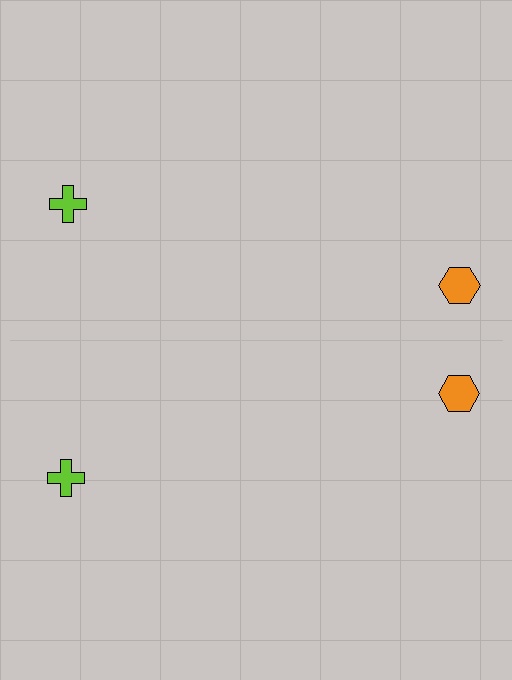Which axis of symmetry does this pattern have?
The pattern has a horizontal axis of symmetry running through the center of the image.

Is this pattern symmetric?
Yes, this pattern has bilateral (reflection) symmetry.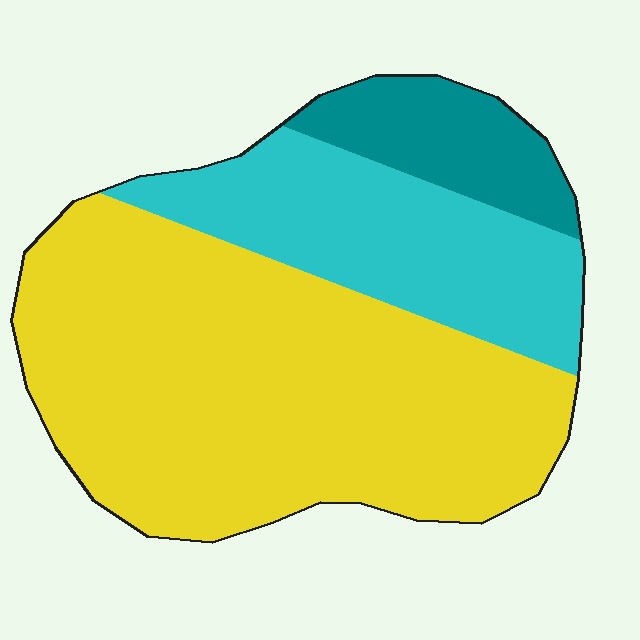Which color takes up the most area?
Yellow, at roughly 65%.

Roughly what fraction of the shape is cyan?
Cyan takes up about one quarter (1/4) of the shape.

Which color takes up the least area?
Teal, at roughly 10%.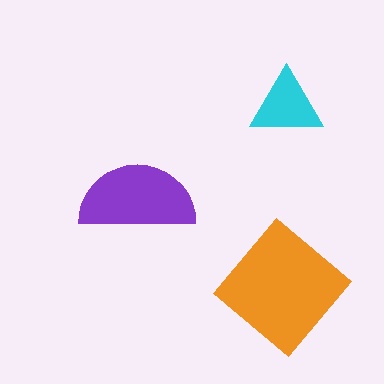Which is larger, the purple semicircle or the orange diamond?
The orange diamond.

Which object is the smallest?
The cyan triangle.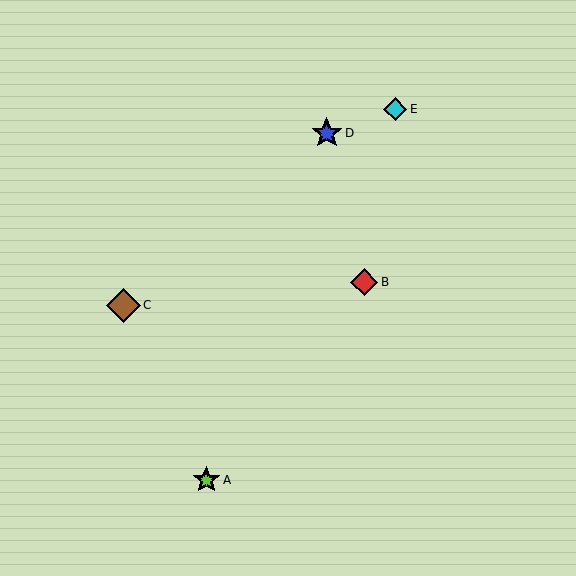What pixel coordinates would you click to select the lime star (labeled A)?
Click at (206, 480) to select the lime star A.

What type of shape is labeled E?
Shape E is a cyan diamond.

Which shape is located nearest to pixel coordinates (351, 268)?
The red diamond (labeled B) at (364, 282) is nearest to that location.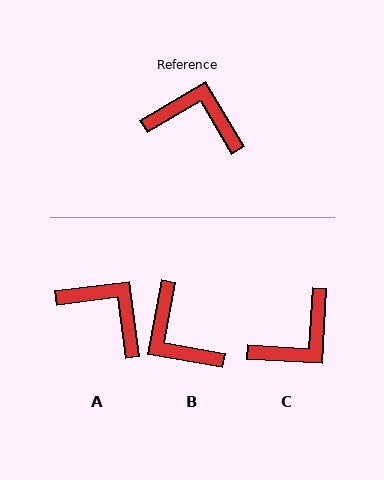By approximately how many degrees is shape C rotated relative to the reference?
Approximately 125 degrees clockwise.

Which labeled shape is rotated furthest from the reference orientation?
B, about 139 degrees away.